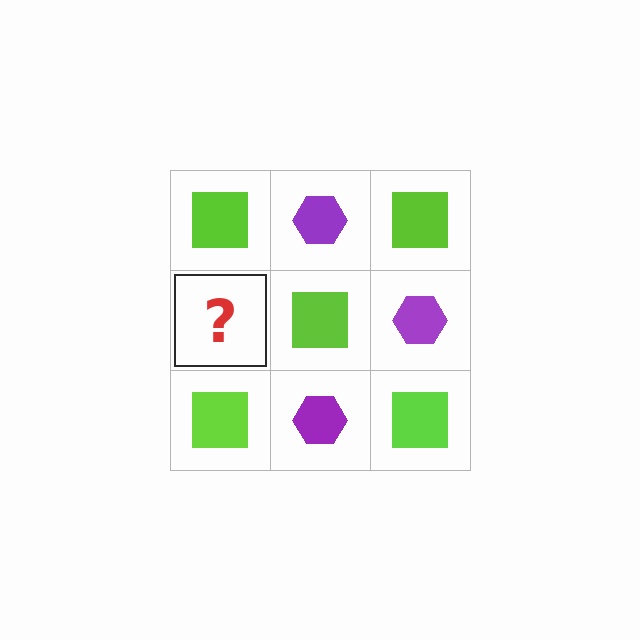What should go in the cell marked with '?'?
The missing cell should contain a purple hexagon.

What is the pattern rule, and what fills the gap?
The rule is that it alternates lime square and purple hexagon in a checkerboard pattern. The gap should be filled with a purple hexagon.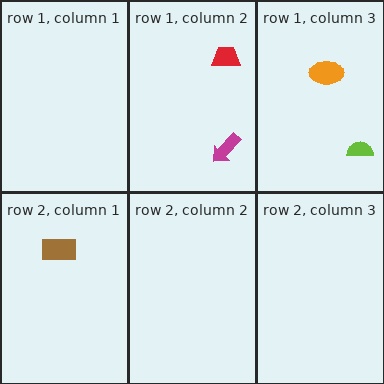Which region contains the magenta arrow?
The row 1, column 2 region.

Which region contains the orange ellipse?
The row 1, column 3 region.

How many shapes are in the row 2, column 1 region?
1.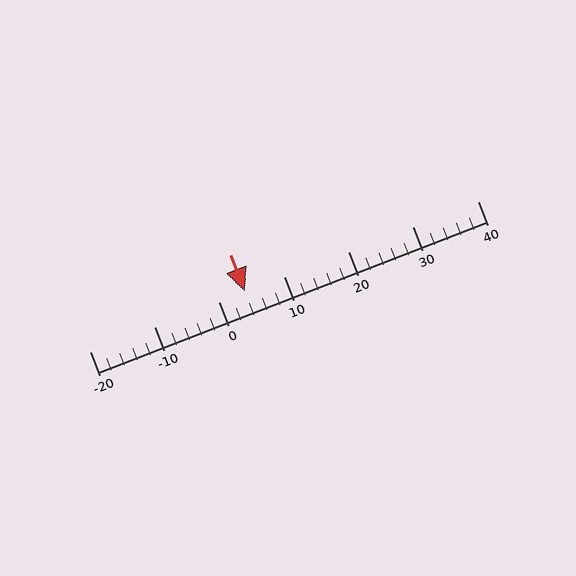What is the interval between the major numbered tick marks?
The major tick marks are spaced 10 units apart.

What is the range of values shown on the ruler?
The ruler shows values from -20 to 40.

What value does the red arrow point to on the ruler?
The red arrow points to approximately 4.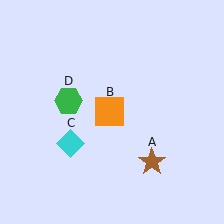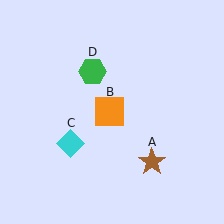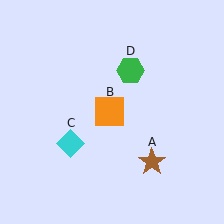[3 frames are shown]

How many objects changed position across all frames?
1 object changed position: green hexagon (object D).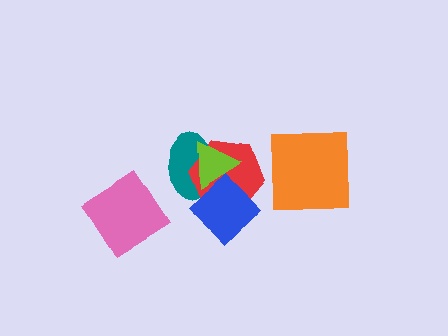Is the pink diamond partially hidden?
No, no other shape covers it.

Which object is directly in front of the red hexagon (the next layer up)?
The lime triangle is directly in front of the red hexagon.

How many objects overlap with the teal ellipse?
3 objects overlap with the teal ellipse.